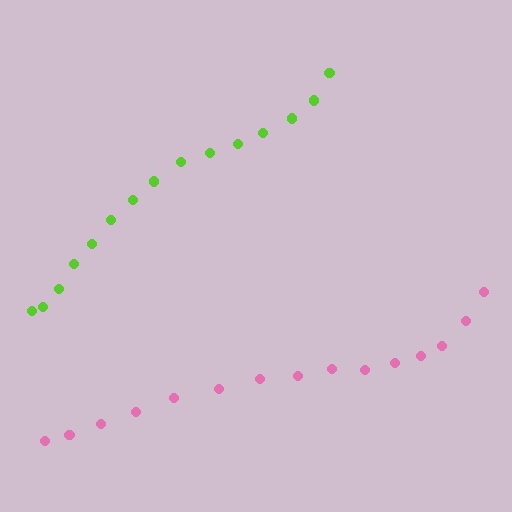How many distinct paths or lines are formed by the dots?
There are 2 distinct paths.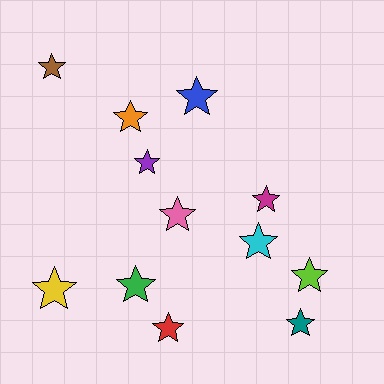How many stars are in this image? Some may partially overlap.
There are 12 stars.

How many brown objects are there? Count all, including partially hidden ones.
There is 1 brown object.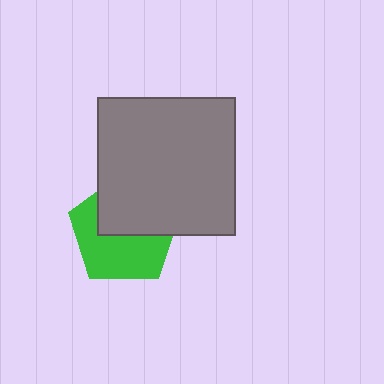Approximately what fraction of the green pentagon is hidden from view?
Roughly 46% of the green pentagon is hidden behind the gray square.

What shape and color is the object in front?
The object in front is a gray square.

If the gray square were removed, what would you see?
You would see the complete green pentagon.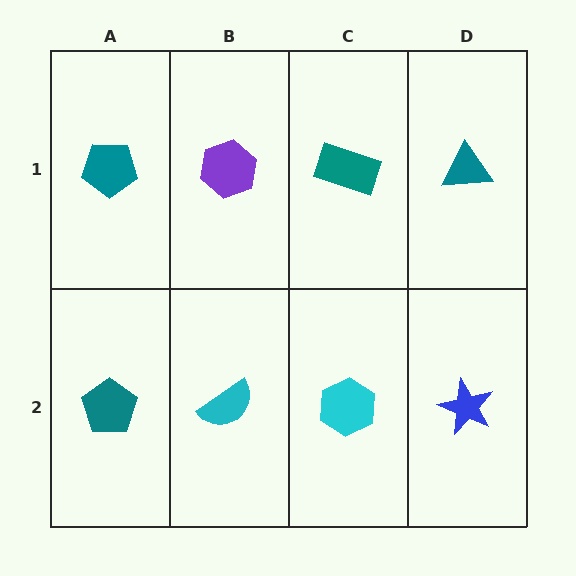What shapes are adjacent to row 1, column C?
A cyan hexagon (row 2, column C), a purple hexagon (row 1, column B), a teal triangle (row 1, column D).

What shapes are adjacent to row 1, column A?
A teal pentagon (row 2, column A), a purple hexagon (row 1, column B).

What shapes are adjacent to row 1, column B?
A cyan semicircle (row 2, column B), a teal pentagon (row 1, column A), a teal rectangle (row 1, column C).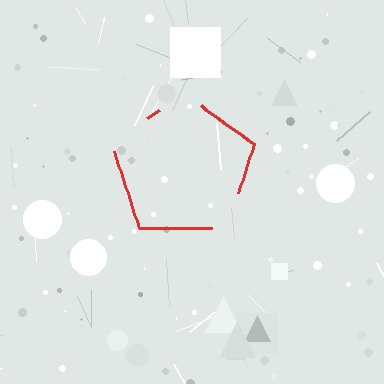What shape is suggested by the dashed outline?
The dashed outline suggests a pentagon.